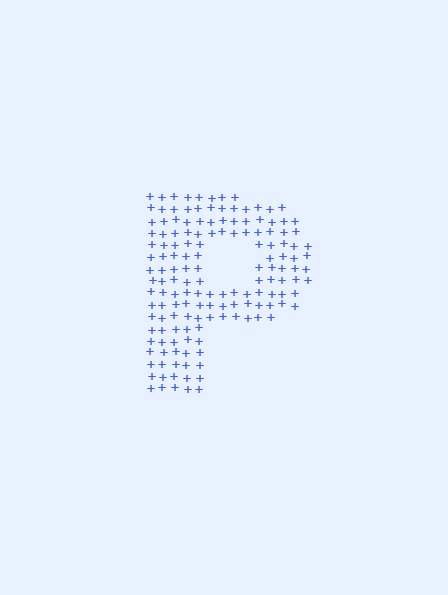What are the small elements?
The small elements are plus signs.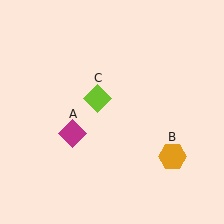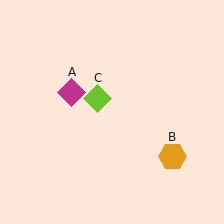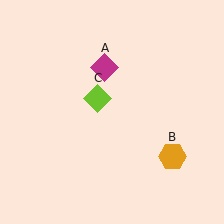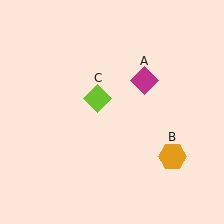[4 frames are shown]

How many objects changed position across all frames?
1 object changed position: magenta diamond (object A).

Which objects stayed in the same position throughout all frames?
Orange hexagon (object B) and lime diamond (object C) remained stationary.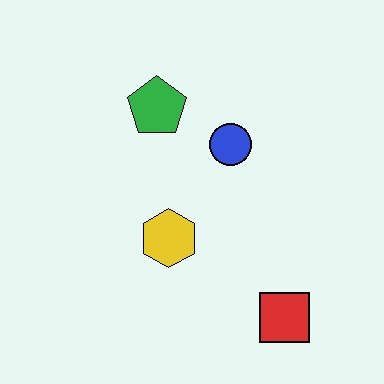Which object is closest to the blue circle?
The green pentagon is closest to the blue circle.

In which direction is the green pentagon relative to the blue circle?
The green pentagon is to the left of the blue circle.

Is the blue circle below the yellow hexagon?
No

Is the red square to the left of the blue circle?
No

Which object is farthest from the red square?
The green pentagon is farthest from the red square.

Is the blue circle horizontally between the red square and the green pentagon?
Yes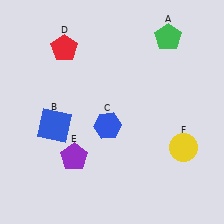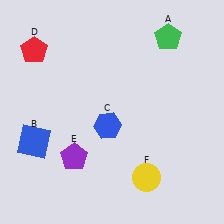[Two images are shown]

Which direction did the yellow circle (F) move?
The yellow circle (F) moved left.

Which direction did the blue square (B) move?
The blue square (B) moved left.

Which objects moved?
The objects that moved are: the blue square (B), the red pentagon (D), the yellow circle (F).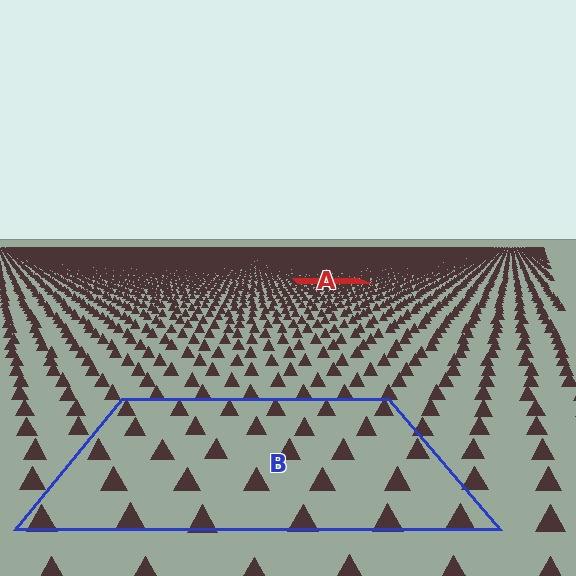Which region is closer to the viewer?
Region B is closer. The texture elements there are larger and more spread out.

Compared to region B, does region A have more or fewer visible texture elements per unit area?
Region A has more texture elements per unit area — they are packed more densely because it is farther away.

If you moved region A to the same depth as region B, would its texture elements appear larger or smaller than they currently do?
They would appear larger. At a closer depth, the same texture elements are projected at a bigger on-screen size.